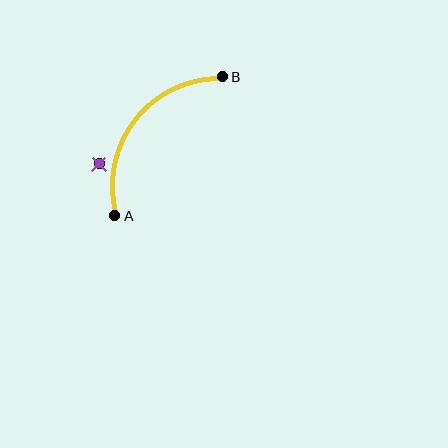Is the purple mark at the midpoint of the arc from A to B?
No — the purple mark does not lie on the arc at all. It sits slightly outside the curve.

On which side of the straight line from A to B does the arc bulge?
The arc bulges above and to the left of the straight line connecting A and B.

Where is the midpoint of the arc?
The arc midpoint is the point on the curve farthest from the straight line joining A and B. It sits above and to the left of that line.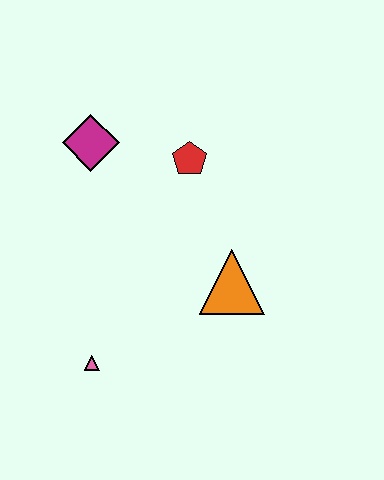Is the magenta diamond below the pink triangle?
No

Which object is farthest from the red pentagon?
The pink triangle is farthest from the red pentagon.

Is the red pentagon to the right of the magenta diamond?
Yes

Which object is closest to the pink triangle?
The orange triangle is closest to the pink triangle.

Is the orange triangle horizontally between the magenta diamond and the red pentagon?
No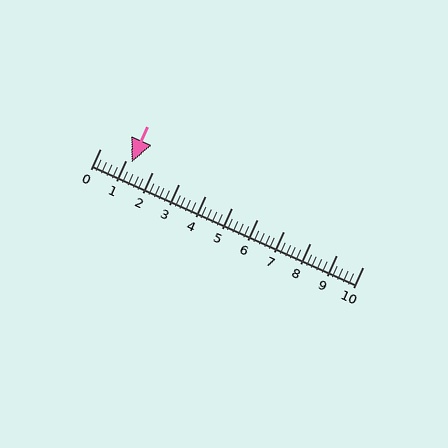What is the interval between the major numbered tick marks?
The major tick marks are spaced 1 units apart.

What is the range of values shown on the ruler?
The ruler shows values from 0 to 10.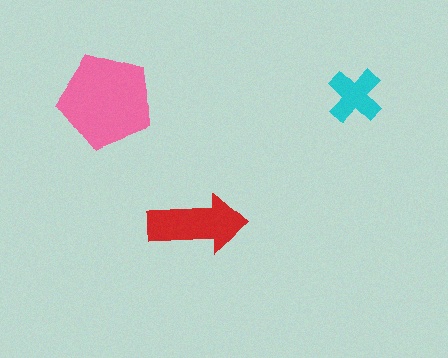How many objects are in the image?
There are 3 objects in the image.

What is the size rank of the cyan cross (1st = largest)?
3rd.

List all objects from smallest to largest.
The cyan cross, the red arrow, the pink pentagon.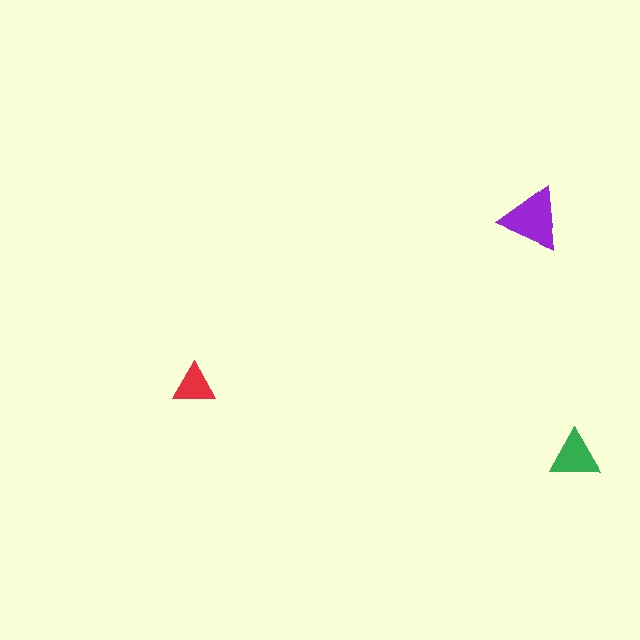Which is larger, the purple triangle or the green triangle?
The purple one.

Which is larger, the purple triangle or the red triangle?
The purple one.